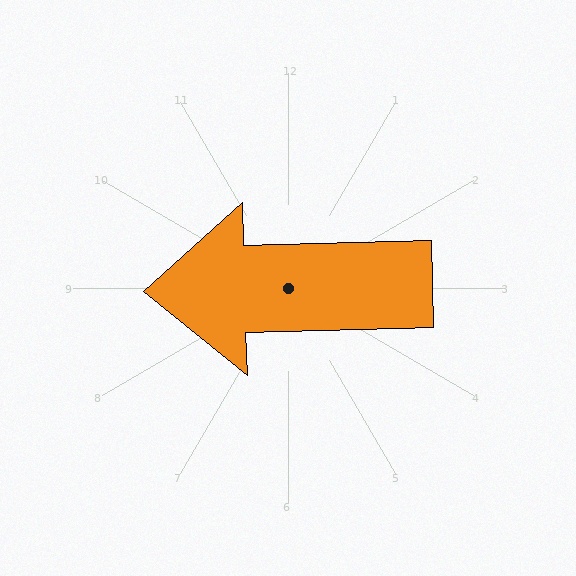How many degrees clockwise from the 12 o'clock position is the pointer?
Approximately 268 degrees.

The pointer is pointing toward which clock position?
Roughly 9 o'clock.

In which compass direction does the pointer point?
West.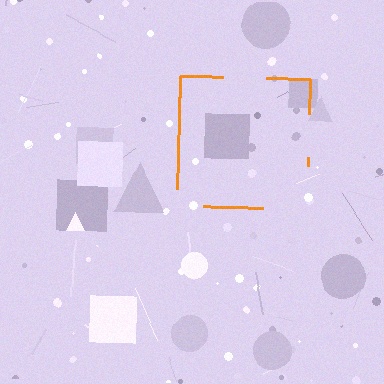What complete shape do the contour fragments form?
The contour fragments form a square.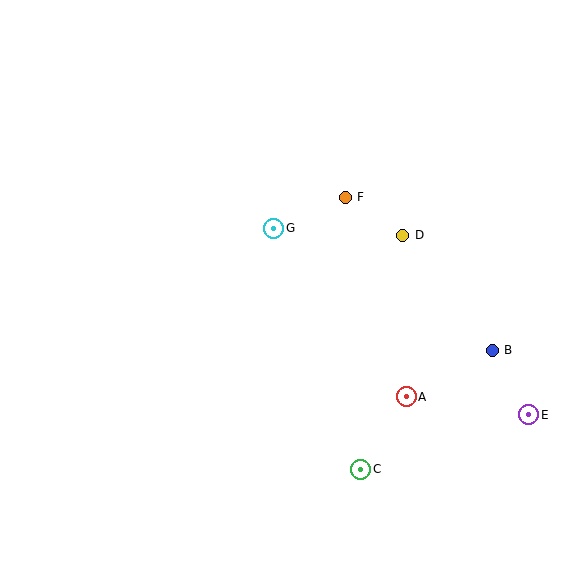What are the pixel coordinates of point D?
Point D is at (403, 235).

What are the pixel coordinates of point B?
Point B is at (492, 350).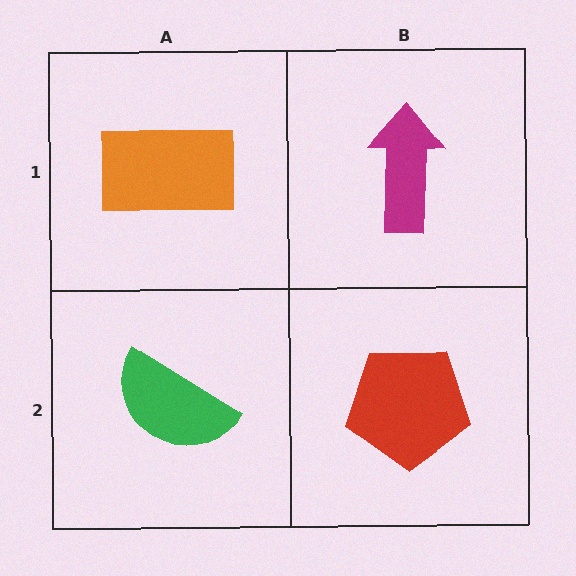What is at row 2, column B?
A red pentagon.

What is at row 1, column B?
A magenta arrow.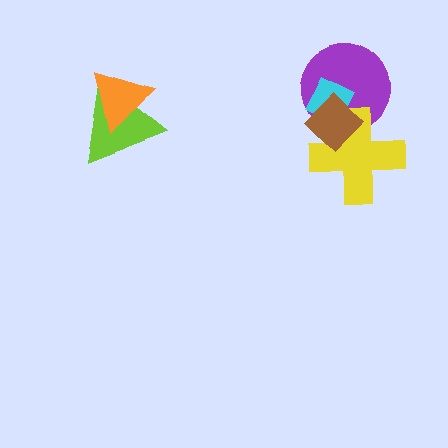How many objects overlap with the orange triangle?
1 object overlaps with the orange triangle.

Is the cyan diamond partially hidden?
Yes, it is partially covered by another shape.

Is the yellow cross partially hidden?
Yes, it is partially covered by another shape.